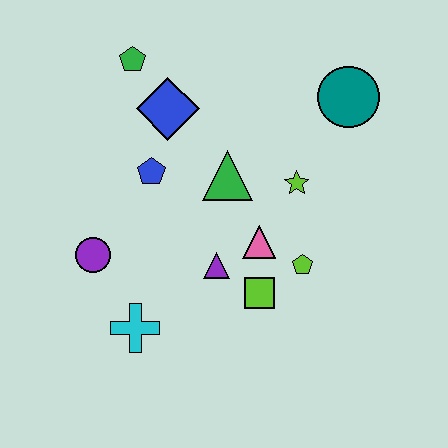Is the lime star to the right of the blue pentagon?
Yes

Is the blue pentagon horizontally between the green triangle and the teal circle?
No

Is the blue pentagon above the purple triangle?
Yes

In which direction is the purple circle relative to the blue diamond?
The purple circle is below the blue diamond.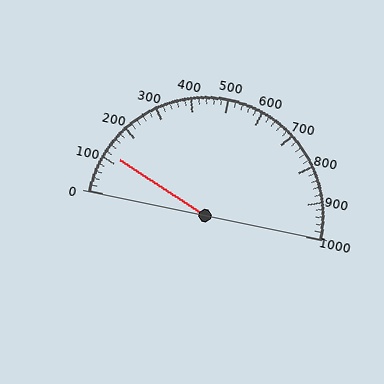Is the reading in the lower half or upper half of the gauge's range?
The reading is in the lower half of the range (0 to 1000).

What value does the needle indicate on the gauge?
The needle indicates approximately 120.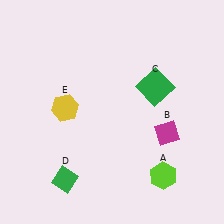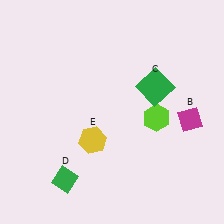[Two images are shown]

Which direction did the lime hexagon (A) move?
The lime hexagon (A) moved up.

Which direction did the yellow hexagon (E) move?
The yellow hexagon (E) moved down.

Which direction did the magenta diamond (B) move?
The magenta diamond (B) moved right.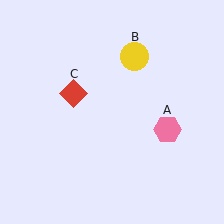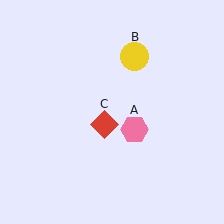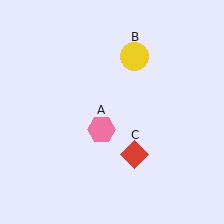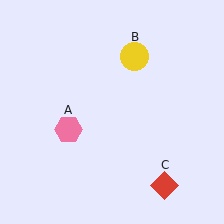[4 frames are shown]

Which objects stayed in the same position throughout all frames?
Yellow circle (object B) remained stationary.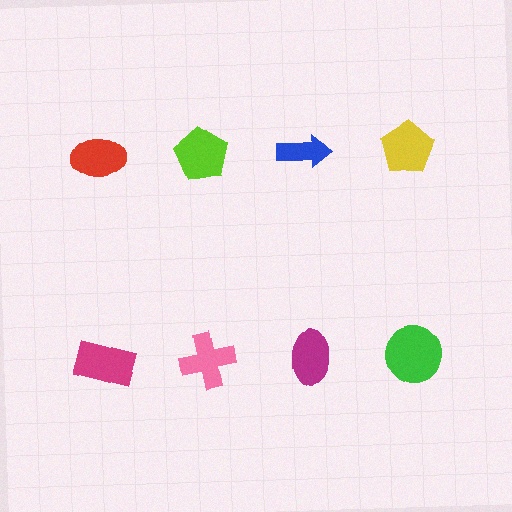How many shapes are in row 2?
4 shapes.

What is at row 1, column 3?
A blue arrow.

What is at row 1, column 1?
A red ellipse.